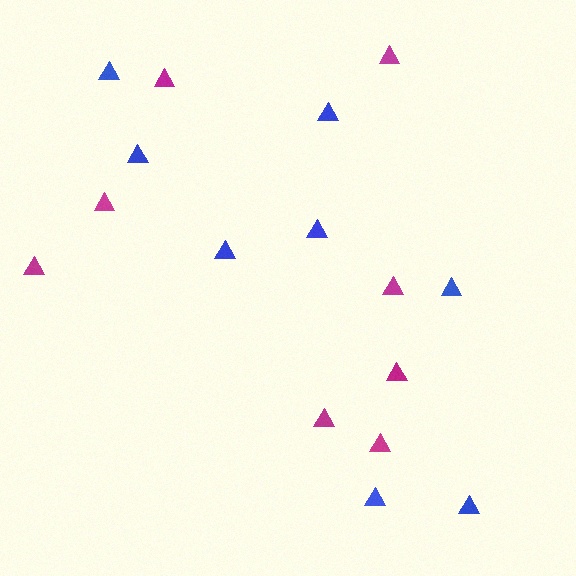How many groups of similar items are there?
There are 2 groups: one group of magenta triangles (8) and one group of blue triangles (8).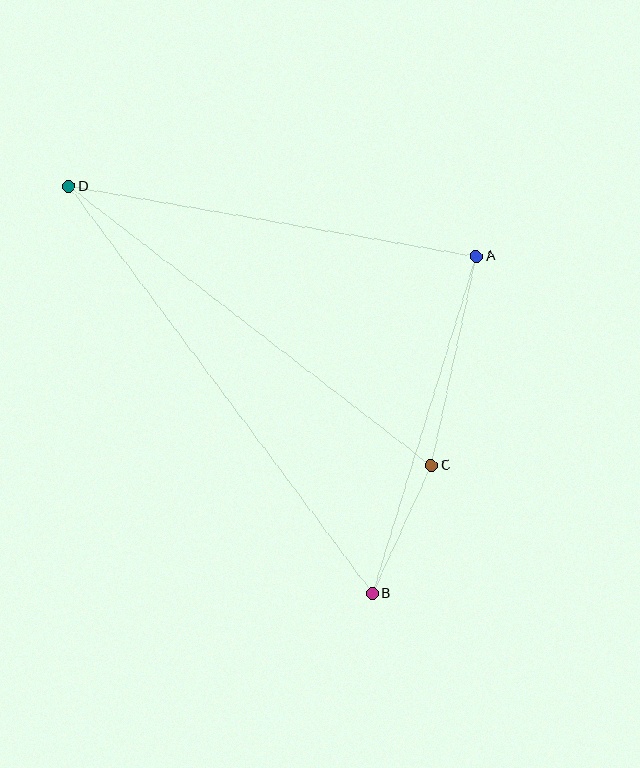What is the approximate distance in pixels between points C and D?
The distance between C and D is approximately 458 pixels.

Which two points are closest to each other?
Points B and C are closest to each other.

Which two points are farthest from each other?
Points B and D are farthest from each other.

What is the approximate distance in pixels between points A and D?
The distance between A and D is approximately 414 pixels.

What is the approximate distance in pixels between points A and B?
The distance between A and B is approximately 353 pixels.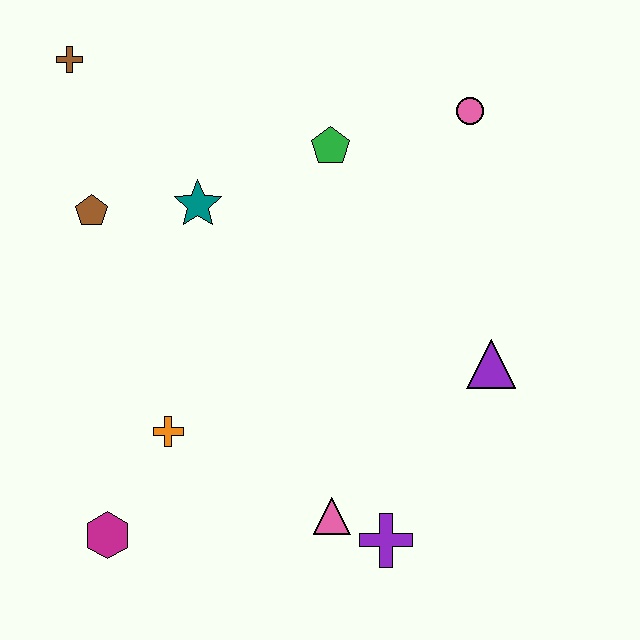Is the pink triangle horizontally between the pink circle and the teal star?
Yes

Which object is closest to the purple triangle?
The purple cross is closest to the purple triangle.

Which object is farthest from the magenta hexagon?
The pink circle is farthest from the magenta hexagon.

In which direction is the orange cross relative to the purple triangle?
The orange cross is to the left of the purple triangle.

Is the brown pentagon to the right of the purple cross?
No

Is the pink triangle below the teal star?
Yes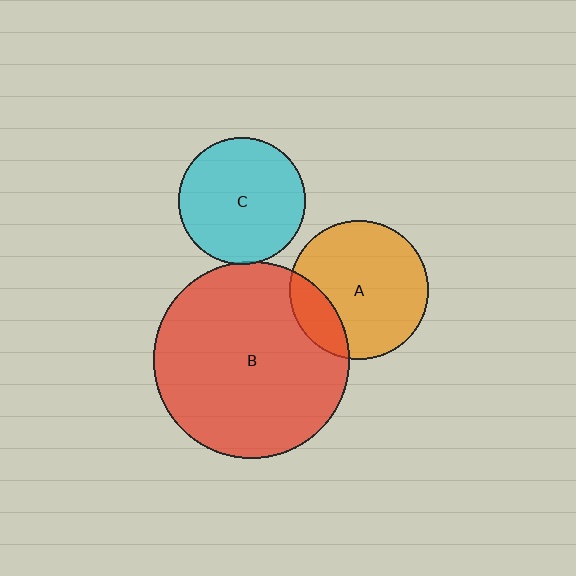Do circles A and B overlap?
Yes.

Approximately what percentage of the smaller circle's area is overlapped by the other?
Approximately 20%.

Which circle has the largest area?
Circle B (red).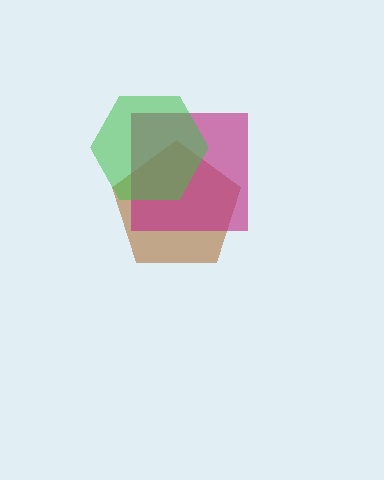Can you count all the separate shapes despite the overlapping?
Yes, there are 3 separate shapes.